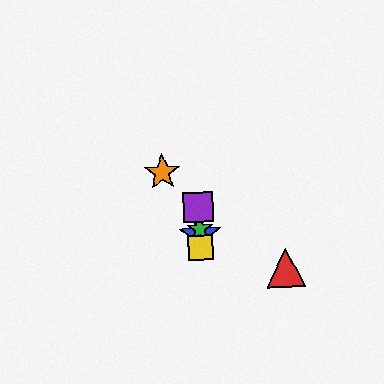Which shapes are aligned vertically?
The blue star, the green star, the yellow square, the purple square are aligned vertically.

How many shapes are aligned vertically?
4 shapes (the blue star, the green star, the yellow square, the purple square) are aligned vertically.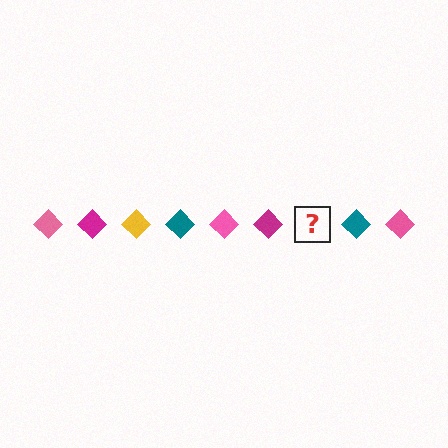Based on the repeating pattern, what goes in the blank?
The blank should be a yellow diamond.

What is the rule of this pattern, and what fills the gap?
The rule is that the pattern cycles through pink, magenta, yellow, teal diamonds. The gap should be filled with a yellow diamond.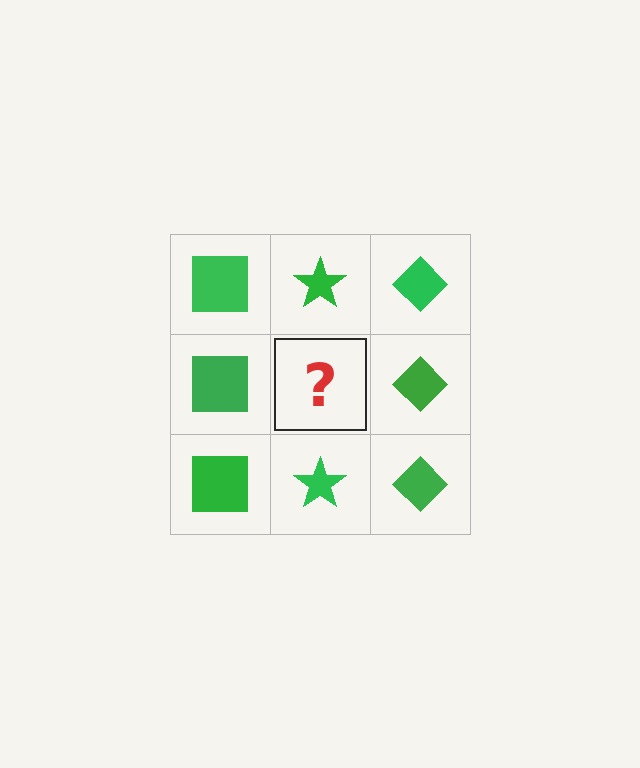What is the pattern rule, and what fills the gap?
The rule is that each column has a consistent shape. The gap should be filled with a green star.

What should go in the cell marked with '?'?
The missing cell should contain a green star.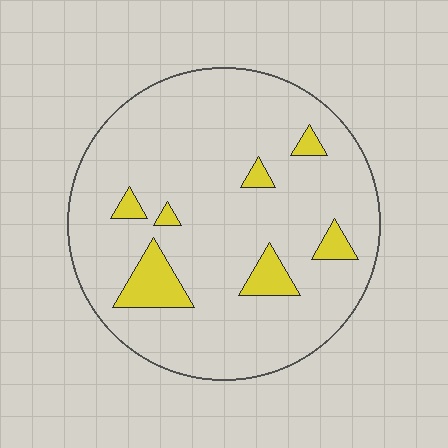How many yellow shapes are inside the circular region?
7.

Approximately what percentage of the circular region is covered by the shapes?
Approximately 10%.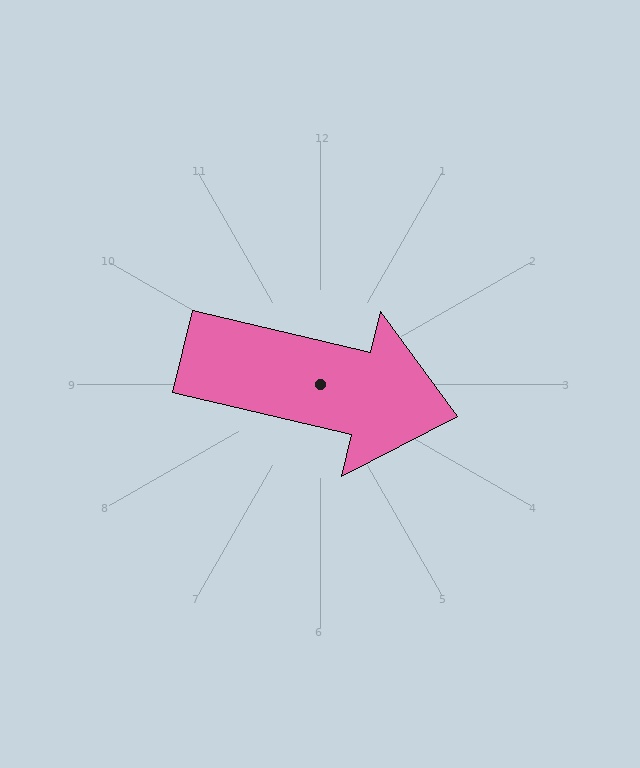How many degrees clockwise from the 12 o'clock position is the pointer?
Approximately 103 degrees.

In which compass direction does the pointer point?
East.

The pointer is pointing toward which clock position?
Roughly 3 o'clock.